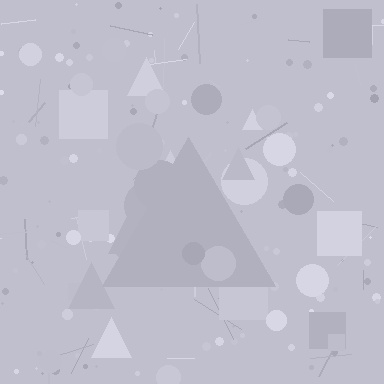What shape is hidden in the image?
A triangle is hidden in the image.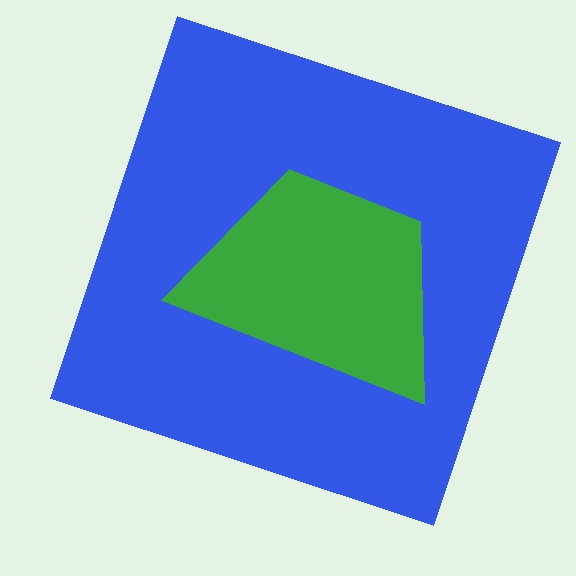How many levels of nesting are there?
2.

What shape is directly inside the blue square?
The green trapezoid.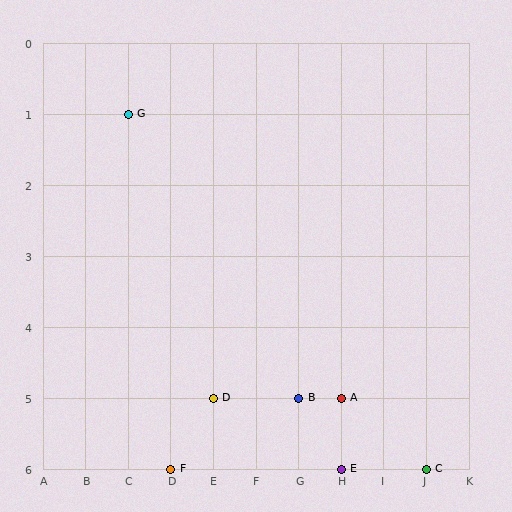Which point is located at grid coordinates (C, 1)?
Point G is at (C, 1).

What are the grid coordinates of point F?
Point F is at grid coordinates (D, 6).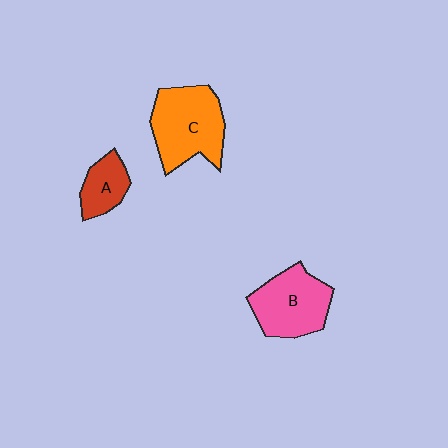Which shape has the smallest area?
Shape A (red).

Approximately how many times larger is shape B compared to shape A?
Approximately 1.9 times.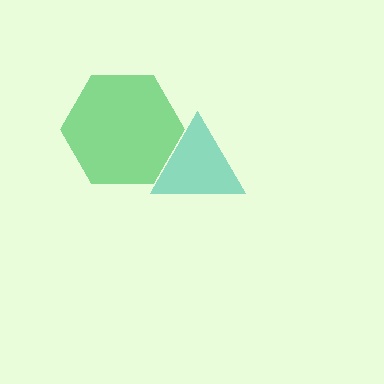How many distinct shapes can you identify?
There are 2 distinct shapes: a teal triangle, a green hexagon.